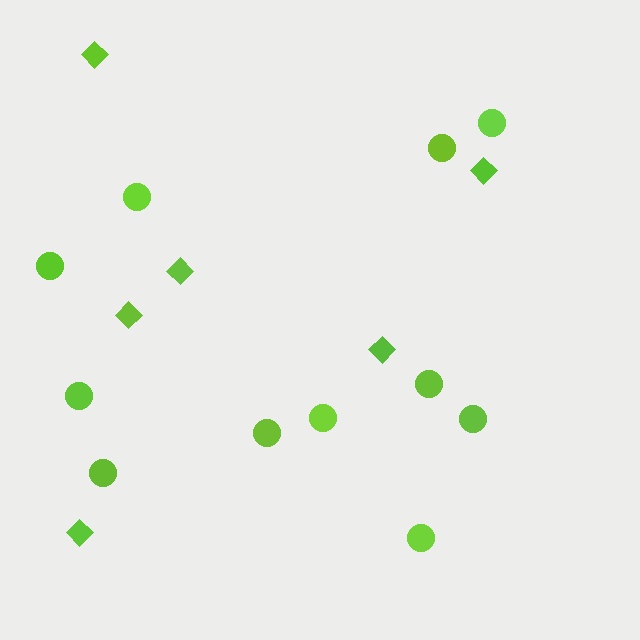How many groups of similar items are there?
There are 2 groups: one group of diamonds (6) and one group of circles (11).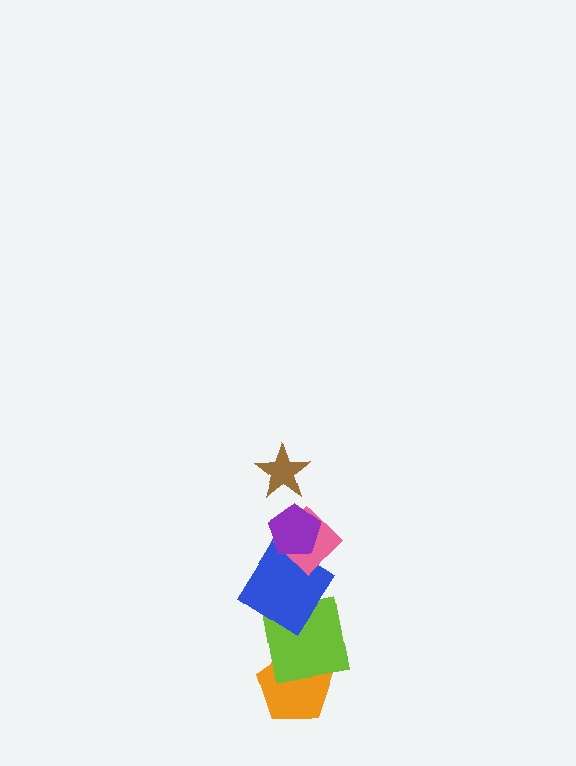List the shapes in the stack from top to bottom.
From top to bottom: the brown star, the purple pentagon, the pink diamond, the blue diamond, the lime square, the orange pentagon.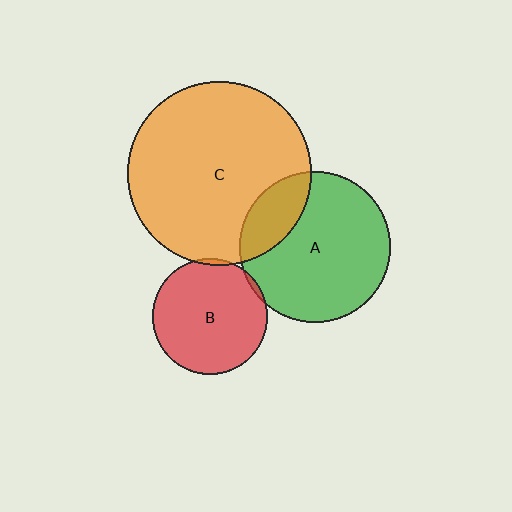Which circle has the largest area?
Circle C (orange).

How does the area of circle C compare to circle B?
Approximately 2.5 times.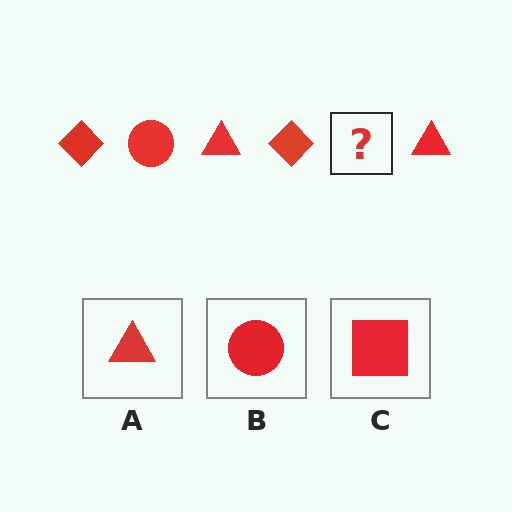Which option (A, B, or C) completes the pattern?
B.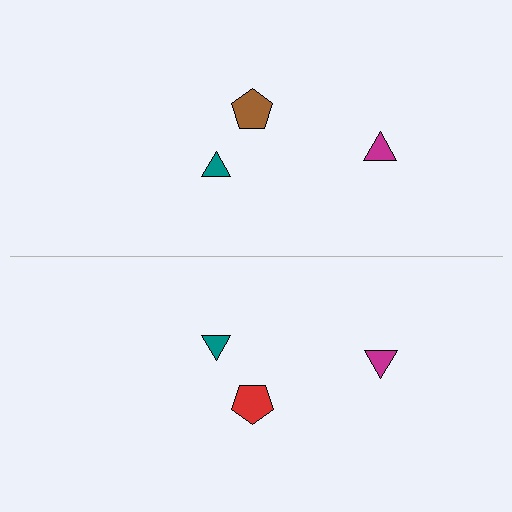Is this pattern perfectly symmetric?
No, the pattern is not perfectly symmetric. The red pentagon on the bottom side breaks the symmetry — its mirror counterpart is brown.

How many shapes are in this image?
There are 6 shapes in this image.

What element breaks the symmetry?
The red pentagon on the bottom side breaks the symmetry — its mirror counterpart is brown.